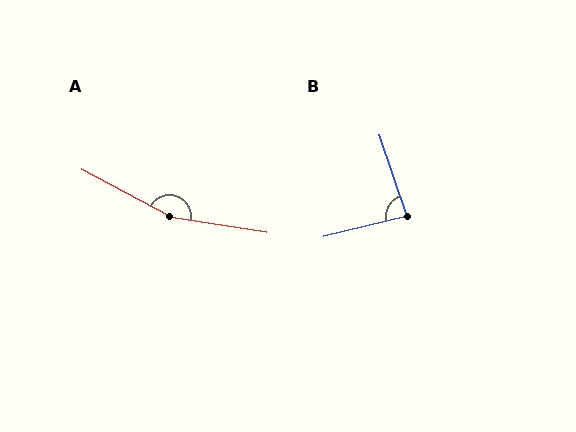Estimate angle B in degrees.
Approximately 85 degrees.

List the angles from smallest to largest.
B (85°), A (161°).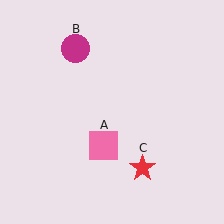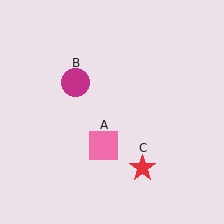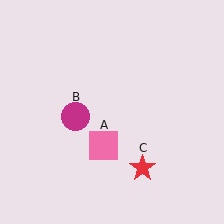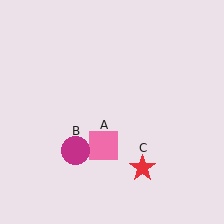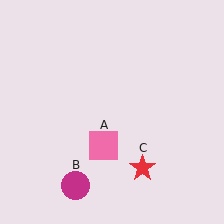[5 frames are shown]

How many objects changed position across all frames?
1 object changed position: magenta circle (object B).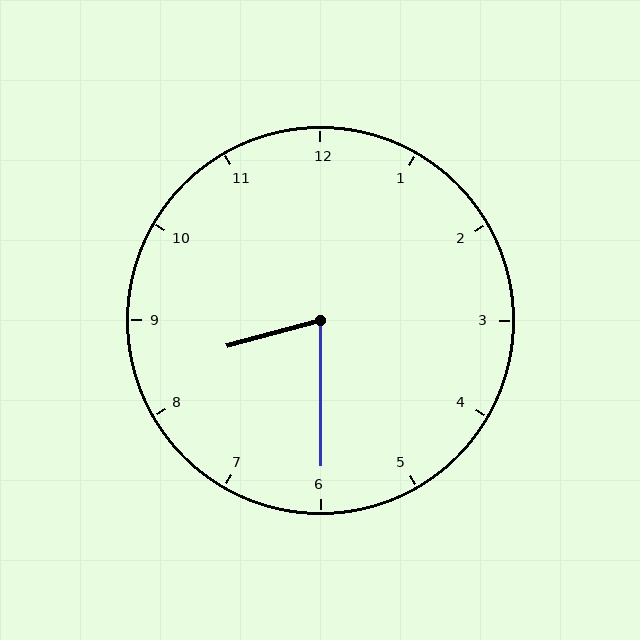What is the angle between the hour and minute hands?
Approximately 75 degrees.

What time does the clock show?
8:30.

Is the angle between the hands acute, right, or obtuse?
It is acute.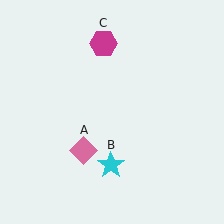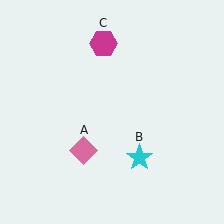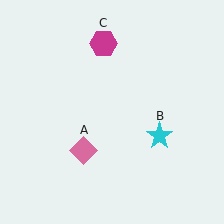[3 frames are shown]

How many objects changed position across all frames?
1 object changed position: cyan star (object B).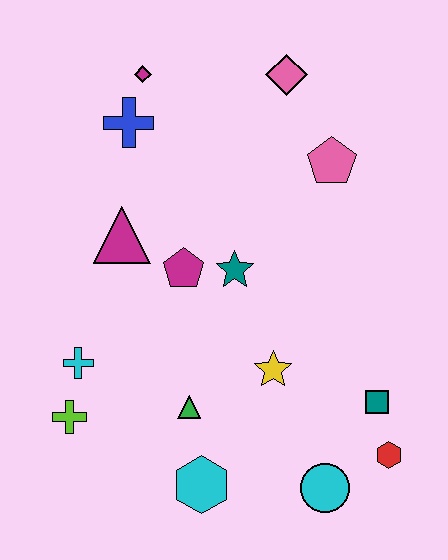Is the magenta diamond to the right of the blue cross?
Yes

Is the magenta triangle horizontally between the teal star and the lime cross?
Yes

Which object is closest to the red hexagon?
The teal square is closest to the red hexagon.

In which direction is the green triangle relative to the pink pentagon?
The green triangle is below the pink pentagon.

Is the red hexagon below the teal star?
Yes